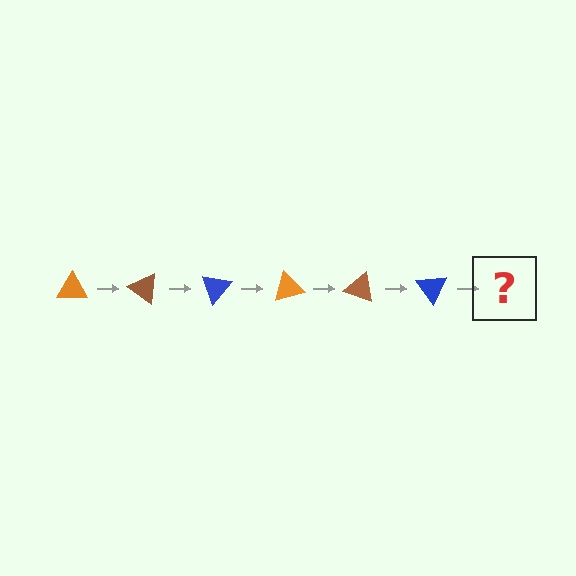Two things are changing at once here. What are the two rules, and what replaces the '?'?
The two rules are that it rotates 35 degrees each step and the color cycles through orange, brown, and blue. The '?' should be an orange triangle, rotated 210 degrees from the start.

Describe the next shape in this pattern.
It should be an orange triangle, rotated 210 degrees from the start.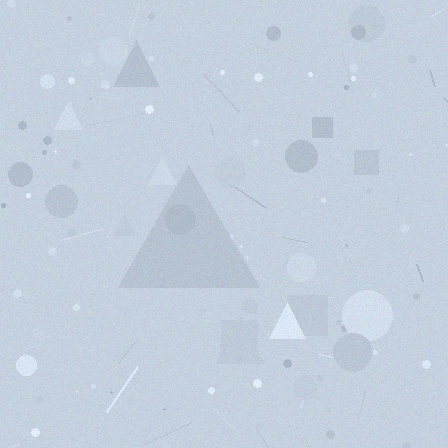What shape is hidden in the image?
A triangle is hidden in the image.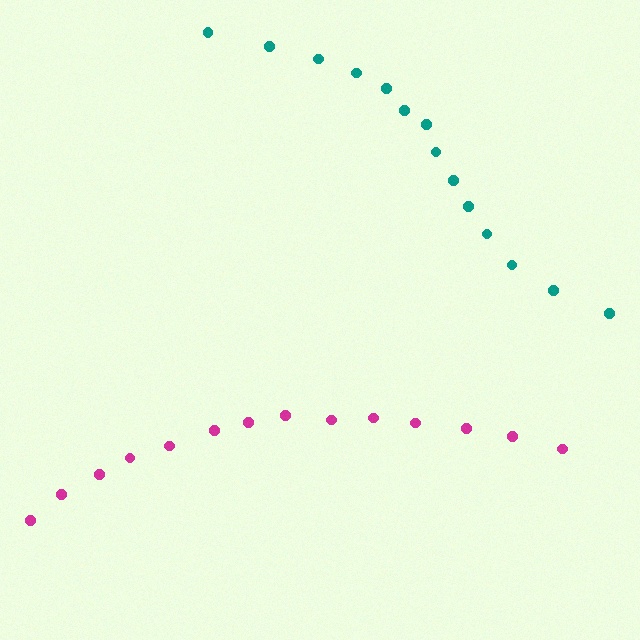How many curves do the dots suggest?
There are 2 distinct paths.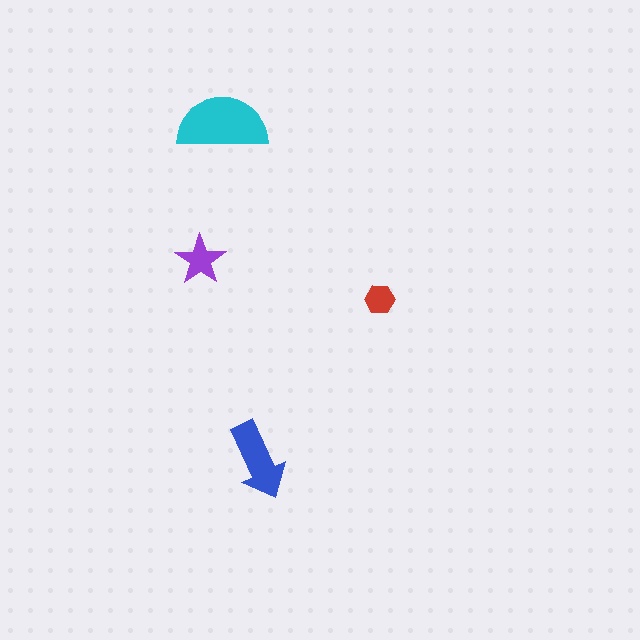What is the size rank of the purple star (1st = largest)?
3rd.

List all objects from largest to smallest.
The cyan semicircle, the blue arrow, the purple star, the red hexagon.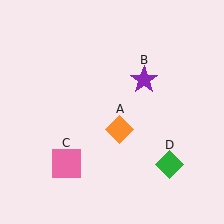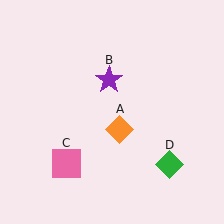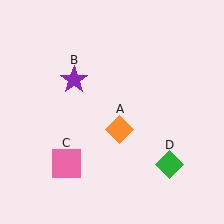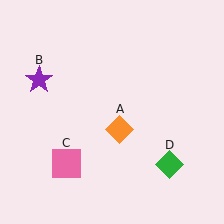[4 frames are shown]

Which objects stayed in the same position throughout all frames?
Orange diamond (object A) and pink square (object C) and green diamond (object D) remained stationary.